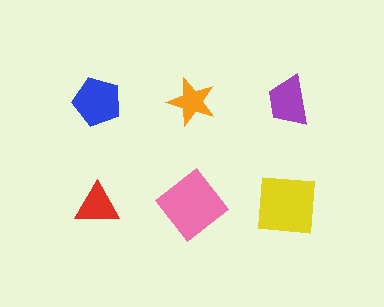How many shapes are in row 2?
3 shapes.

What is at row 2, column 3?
A yellow square.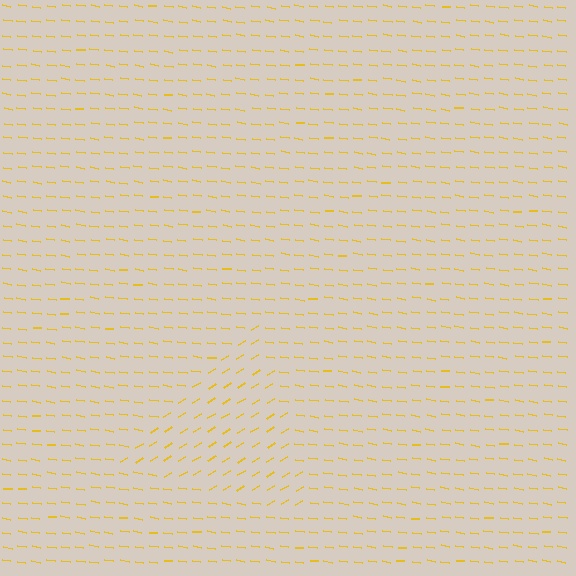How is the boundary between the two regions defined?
The boundary is defined purely by a change in line orientation (approximately 39 degrees difference). All lines are the same color and thickness.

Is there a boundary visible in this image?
Yes, there is a texture boundary formed by a change in line orientation.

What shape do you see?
I see a triangle.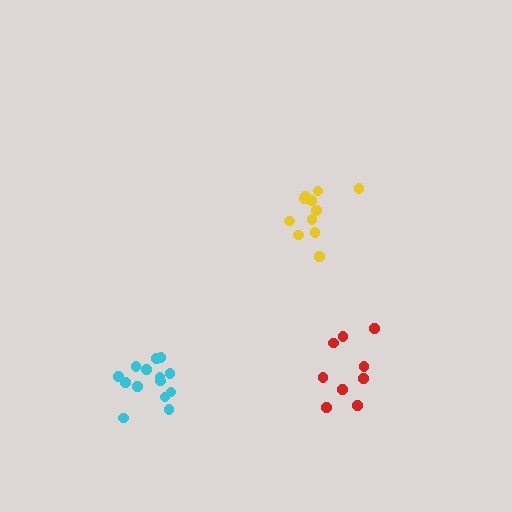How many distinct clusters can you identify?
There are 3 distinct clusters.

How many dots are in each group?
Group 1: 11 dots, Group 2: 9 dots, Group 3: 14 dots (34 total).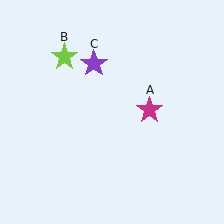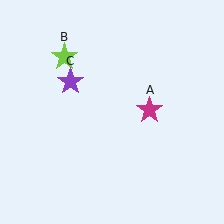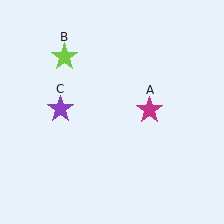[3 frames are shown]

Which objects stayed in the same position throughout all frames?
Magenta star (object A) and lime star (object B) remained stationary.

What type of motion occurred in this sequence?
The purple star (object C) rotated counterclockwise around the center of the scene.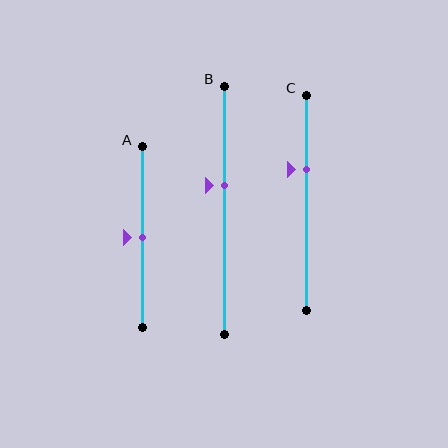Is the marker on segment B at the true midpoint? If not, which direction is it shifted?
No, the marker on segment B is shifted upward by about 10% of the segment length.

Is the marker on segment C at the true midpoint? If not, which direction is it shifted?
No, the marker on segment C is shifted upward by about 15% of the segment length.